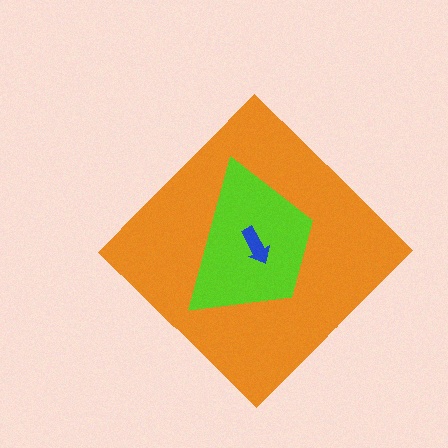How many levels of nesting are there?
3.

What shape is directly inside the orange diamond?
The lime trapezoid.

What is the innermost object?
The blue arrow.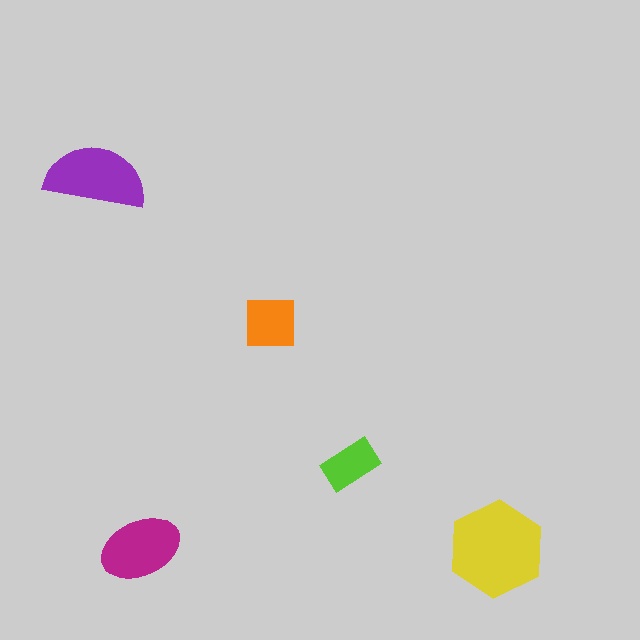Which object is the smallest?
The lime rectangle.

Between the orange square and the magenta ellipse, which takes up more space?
The magenta ellipse.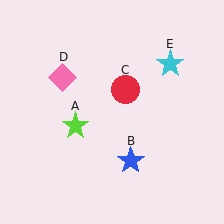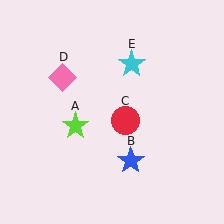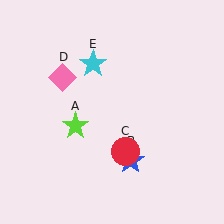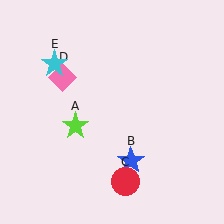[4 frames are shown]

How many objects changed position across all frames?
2 objects changed position: red circle (object C), cyan star (object E).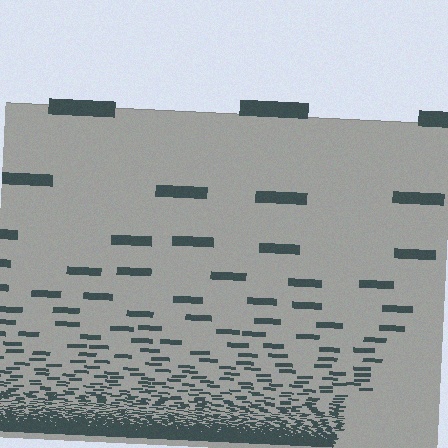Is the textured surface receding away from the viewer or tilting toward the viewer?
The surface appears to tilt toward the viewer. Texture elements get larger and sparser toward the top.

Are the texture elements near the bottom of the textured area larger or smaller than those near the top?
Smaller. The gradient is inverted — elements near the bottom are smaller and denser.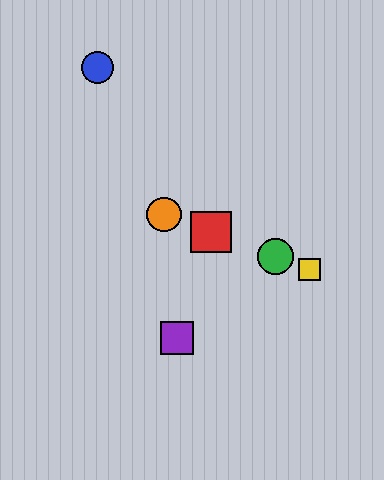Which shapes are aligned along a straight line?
The red square, the green circle, the yellow square, the orange circle are aligned along a straight line.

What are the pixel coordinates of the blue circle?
The blue circle is at (98, 67).